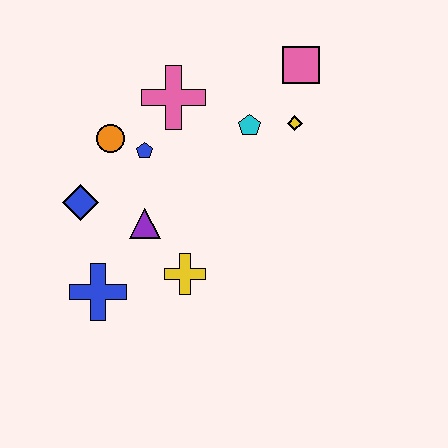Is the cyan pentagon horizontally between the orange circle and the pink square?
Yes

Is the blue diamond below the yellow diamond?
Yes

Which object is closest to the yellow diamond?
The cyan pentagon is closest to the yellow diamond.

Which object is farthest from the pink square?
The blue cross is farthest from the pink square.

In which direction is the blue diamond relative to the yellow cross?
The blue diamond is to the left of the yellow cross.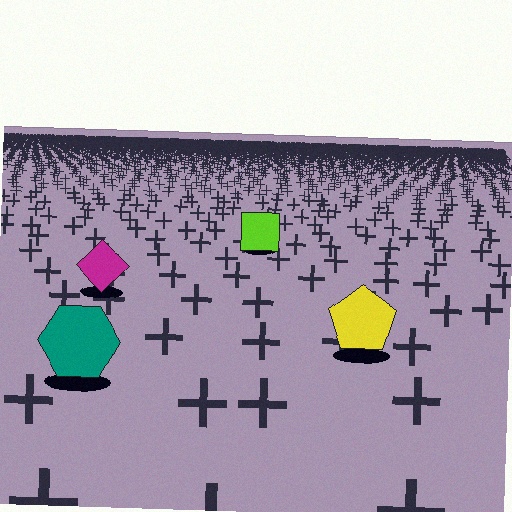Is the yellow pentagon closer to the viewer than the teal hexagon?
No. The teal hexagon is closer — you can tell from the texture gradient: the ground texture is coarser near it.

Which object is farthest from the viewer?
The lime square is farthest from the viewer. It appears smaller and the ground texture around it is denser.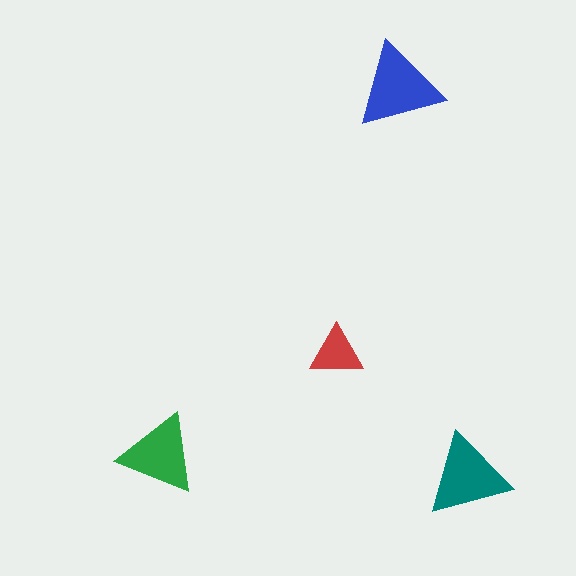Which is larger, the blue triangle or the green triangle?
The blue one.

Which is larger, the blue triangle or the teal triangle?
The blue one.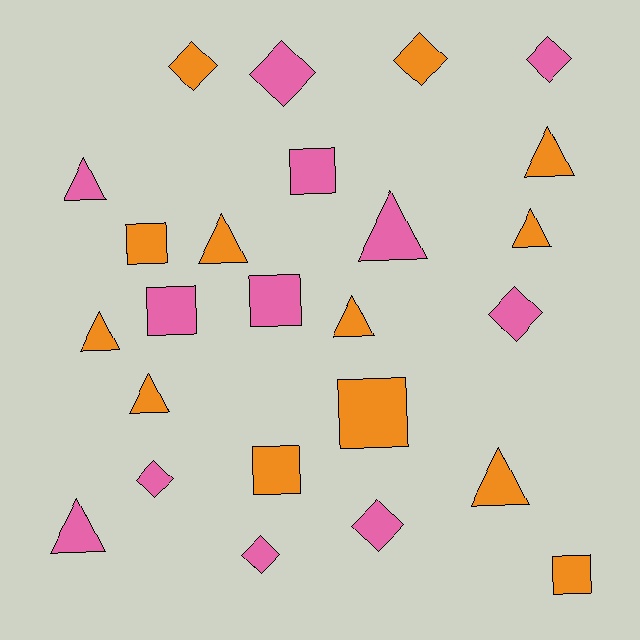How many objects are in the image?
There are 25 objects.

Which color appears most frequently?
Orange, with 13 objects.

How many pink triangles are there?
There are 3 pink triangles.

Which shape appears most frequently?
Triangle, with 10 objects.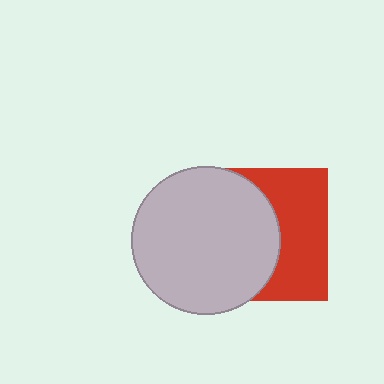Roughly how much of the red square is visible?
A small part of it is visible (roughly 45%).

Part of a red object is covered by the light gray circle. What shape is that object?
It is a square.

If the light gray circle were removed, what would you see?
You would see the complete red square.